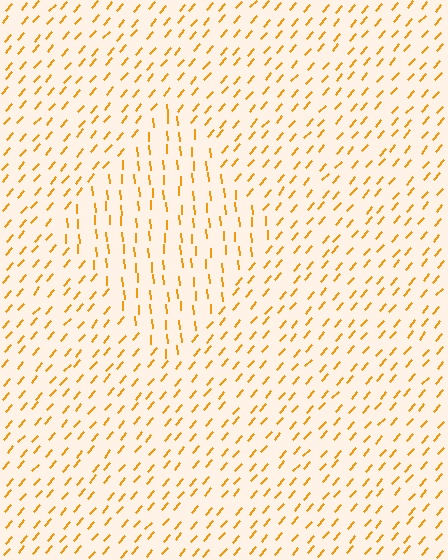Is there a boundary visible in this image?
Yes, there is a texture boundary formed by a change in line orientation.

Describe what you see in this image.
The image is filled with small orange line segments. A diamond region in the image has lines oriented differently from the surrounding lines, creating a visible texture boundary.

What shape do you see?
I see a diamond.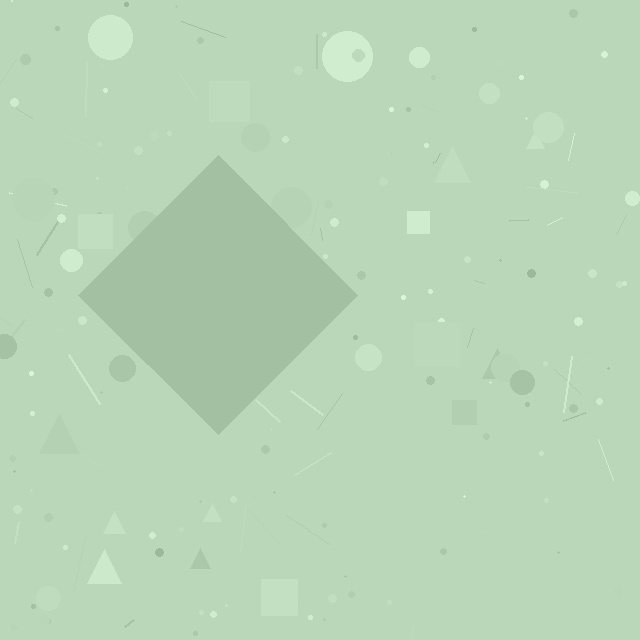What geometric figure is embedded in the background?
A diamond is embedded in the background.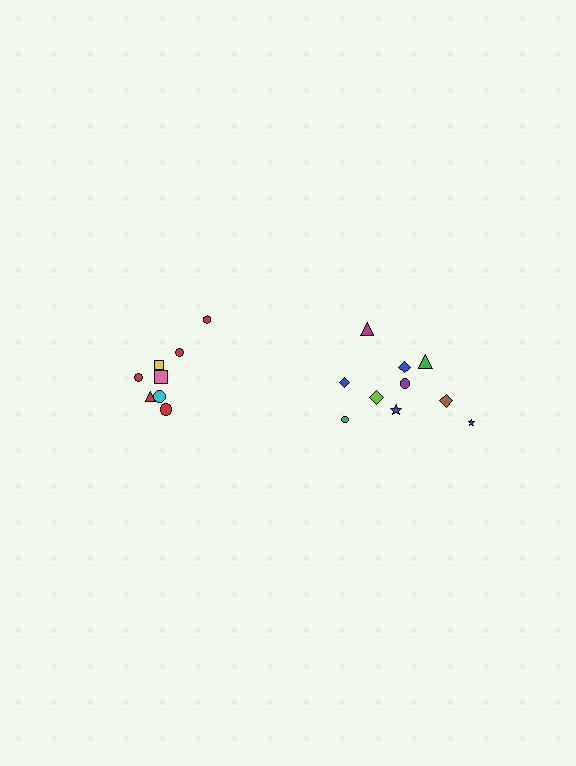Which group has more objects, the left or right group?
The right group.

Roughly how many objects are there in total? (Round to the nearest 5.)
Roughly 20 objects in total.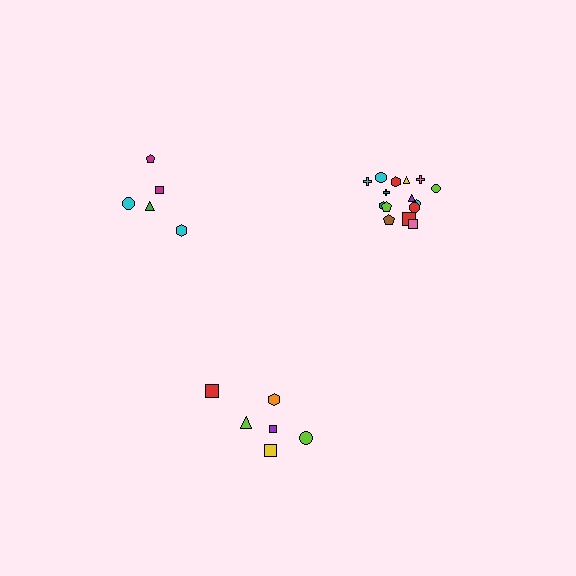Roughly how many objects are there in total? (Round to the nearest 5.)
Roughly 25 objects in total.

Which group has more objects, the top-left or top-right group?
The top-right group.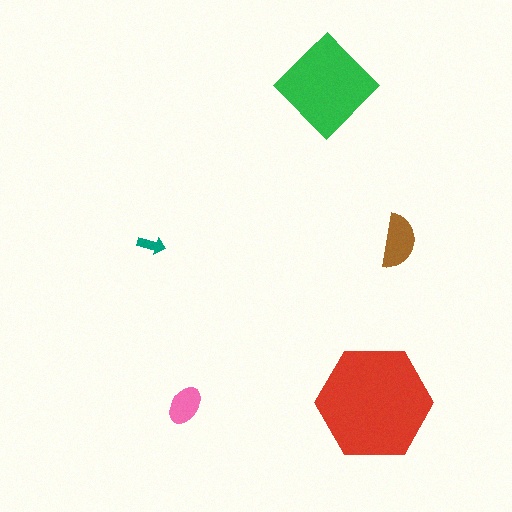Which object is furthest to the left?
The teal arrow is leftmost.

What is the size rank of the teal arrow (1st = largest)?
5th.